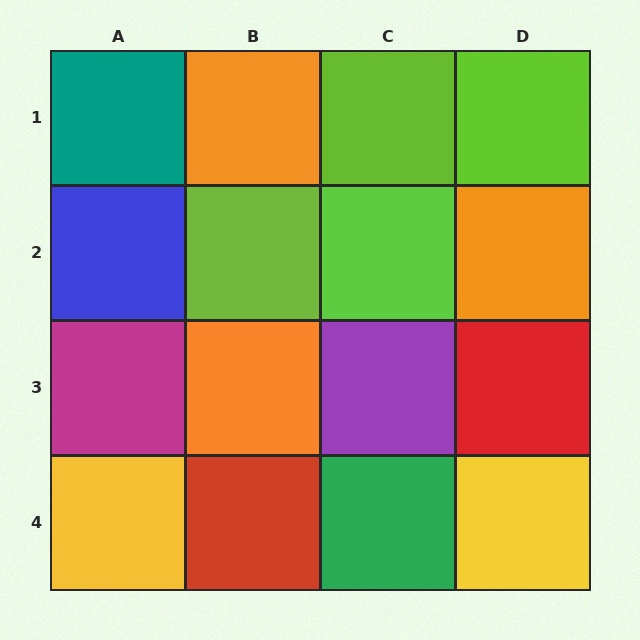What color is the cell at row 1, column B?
Orange.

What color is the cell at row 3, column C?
Purple.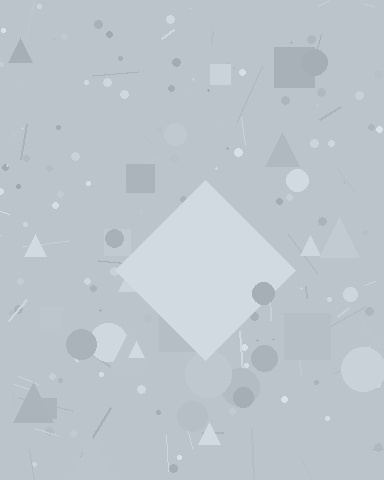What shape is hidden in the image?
A diamond is hidden in the image.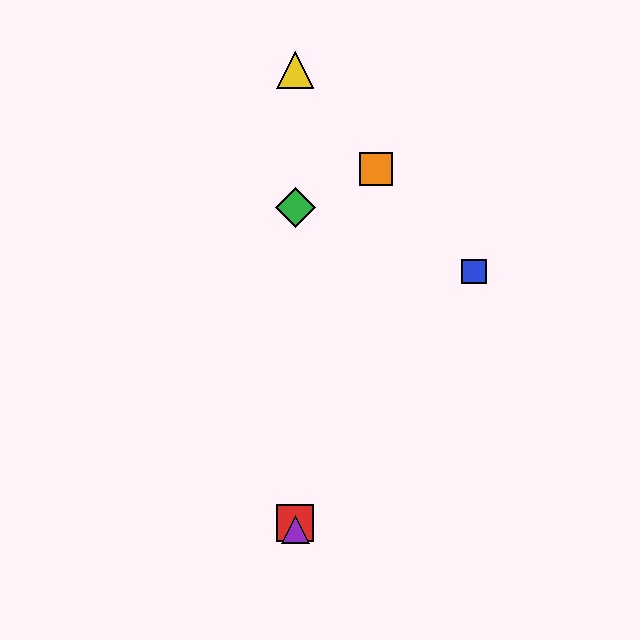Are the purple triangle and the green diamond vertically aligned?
Yes, both are at x≈295.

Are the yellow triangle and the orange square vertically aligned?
No, the yellow triangle is at x≈295 and the orange square is at x≈376.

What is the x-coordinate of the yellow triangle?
The yellow triangle is at x≈295.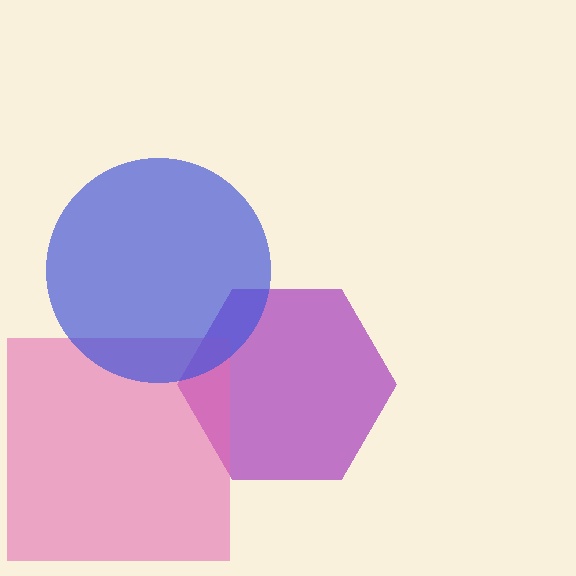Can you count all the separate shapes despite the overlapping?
Yes, there are 3 separate shapes.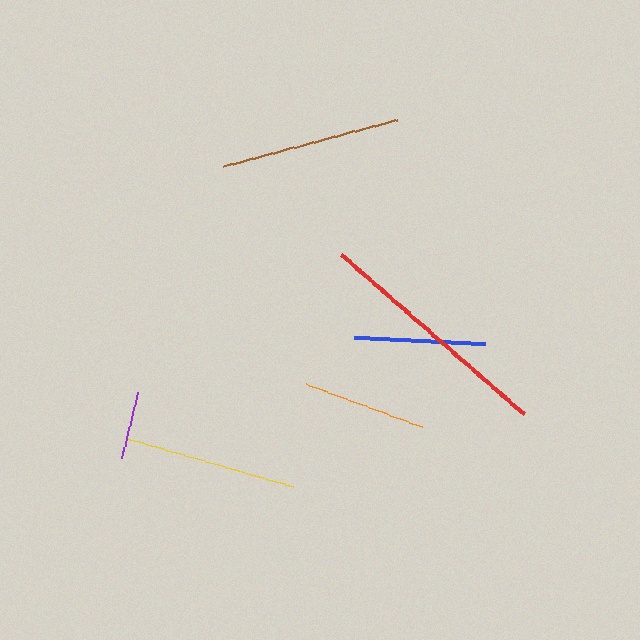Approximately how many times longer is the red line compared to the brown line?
The red line is approximately 1.3 times the length of the brown line.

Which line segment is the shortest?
The purple line is the shortest at approximately 68 pixels.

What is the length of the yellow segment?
The yellow segment is approximately 174 pixels long.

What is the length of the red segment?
The red segment is approximately 242 pixels long.